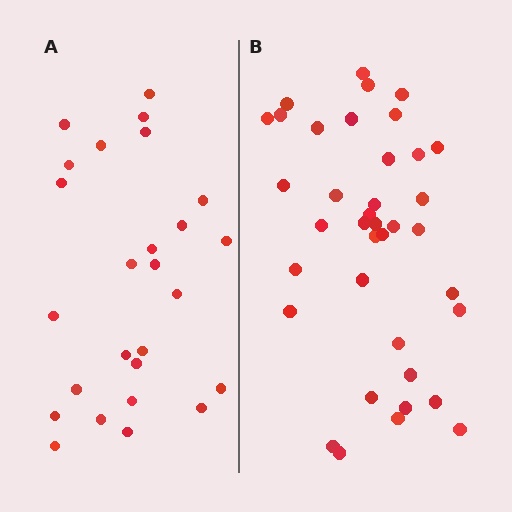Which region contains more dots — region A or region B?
Region B (the right region) has more dots.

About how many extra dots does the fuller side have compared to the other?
Region B has roughly 12 or so more dots than region A.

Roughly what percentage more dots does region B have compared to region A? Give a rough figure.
About 45% more.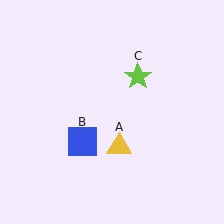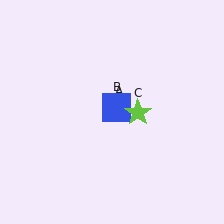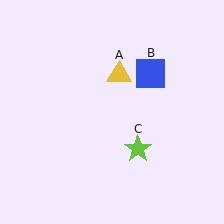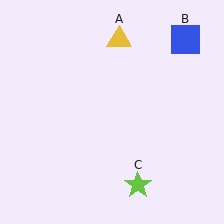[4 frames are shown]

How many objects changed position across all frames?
3 objects changed position: yellow triangle (object A), blue square (object B), lime star (object C).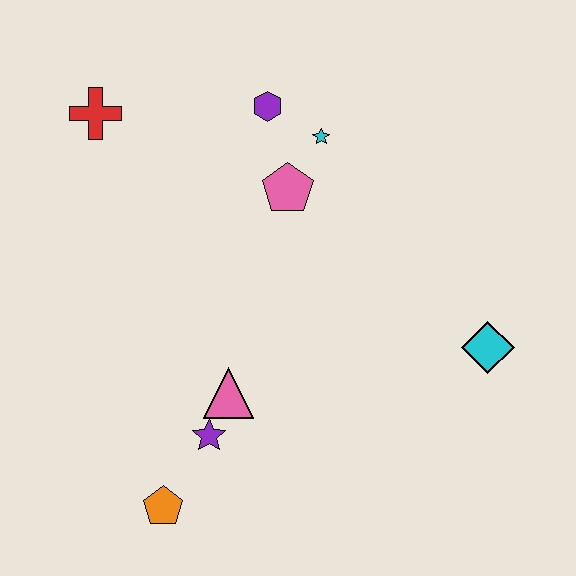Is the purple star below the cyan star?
Yes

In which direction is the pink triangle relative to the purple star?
The pink triangle is above the purple star.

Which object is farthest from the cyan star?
The orange pentagon is farthest from the cyan star.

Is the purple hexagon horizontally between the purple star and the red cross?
No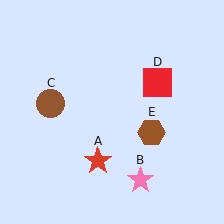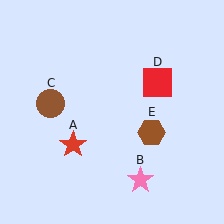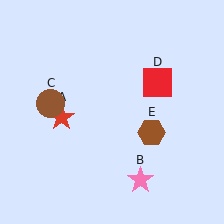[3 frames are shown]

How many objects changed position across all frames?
1 object changed position: red star (object A).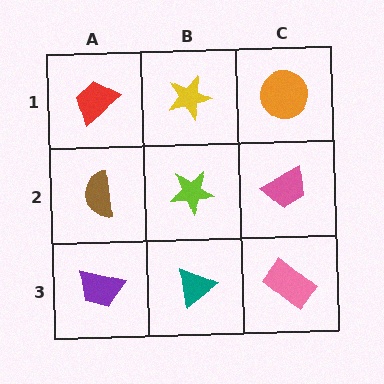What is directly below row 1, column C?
A pink trapezoid.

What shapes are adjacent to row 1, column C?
A pink trapezoid (row 2, column C), a yellow star (row 1, column B).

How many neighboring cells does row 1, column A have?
2.